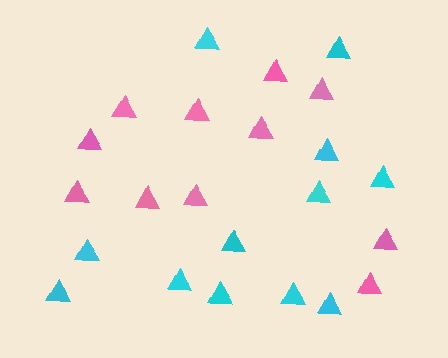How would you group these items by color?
There are 2 groups: one group of pink triangles (11) and one group of cyan triangles (12).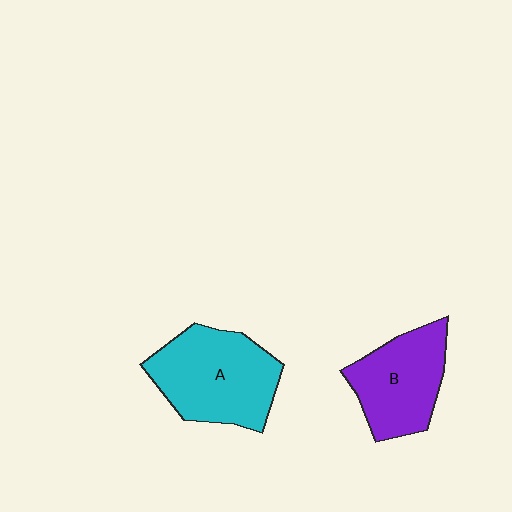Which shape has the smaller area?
Shape B (purple).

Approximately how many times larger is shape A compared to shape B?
Approximately 1.3 times.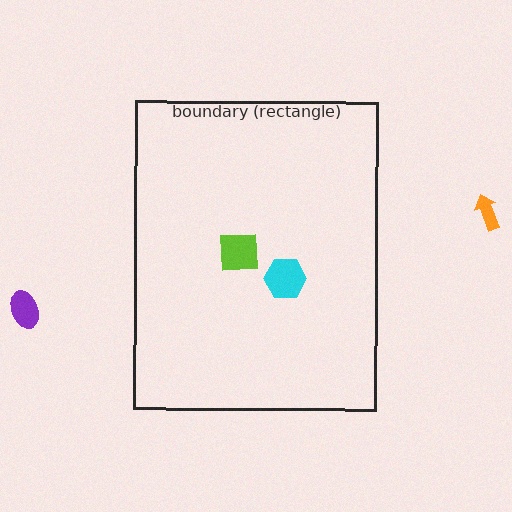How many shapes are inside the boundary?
2 inside, 2 outside.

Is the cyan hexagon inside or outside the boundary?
Inside.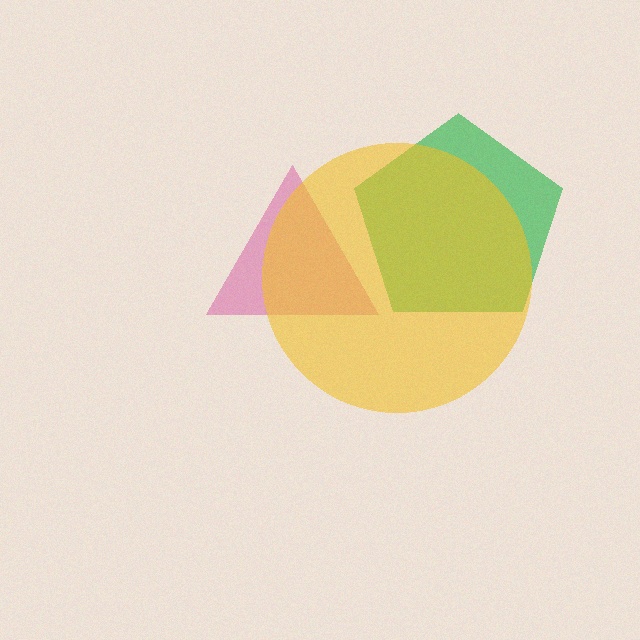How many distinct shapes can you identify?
There are 3 distinct shapes: a pink triangle, a green pentagon, a yellow circle.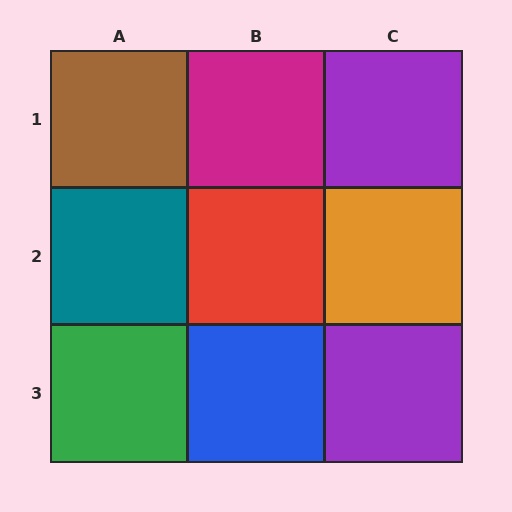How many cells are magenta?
1 cell is magenta.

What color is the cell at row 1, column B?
Magenta.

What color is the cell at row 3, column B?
Blue.